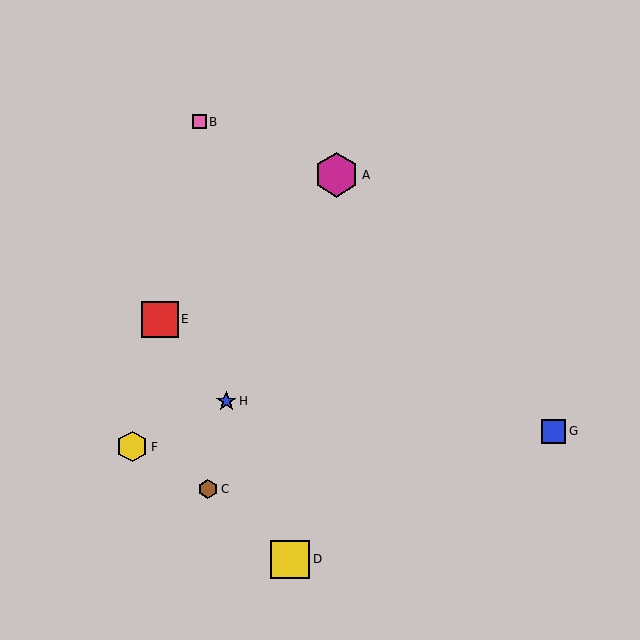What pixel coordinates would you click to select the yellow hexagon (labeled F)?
Click at (132, 447) to select the yellow hexagon F.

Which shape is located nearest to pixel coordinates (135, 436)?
The yellow hexagon (labeled F) at (132, 447) is nearest to that location.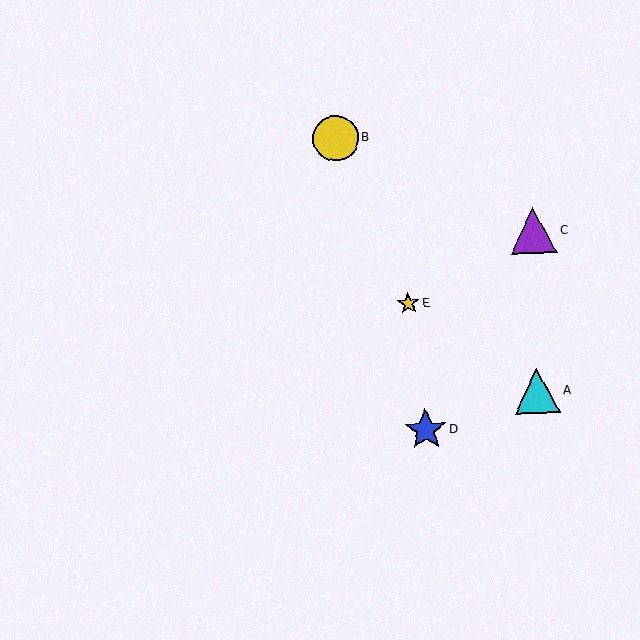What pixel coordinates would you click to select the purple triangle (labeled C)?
Click at (534, 231) to select the purple triangle C.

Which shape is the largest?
The purple triangle (labeled C) is the largest.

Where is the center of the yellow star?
The center of the yellow star is at (408, 303).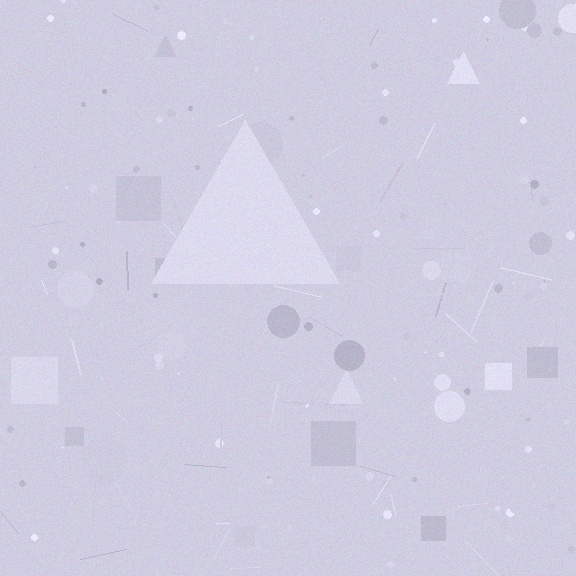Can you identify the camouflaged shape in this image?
The camouflaged shape is a triangle.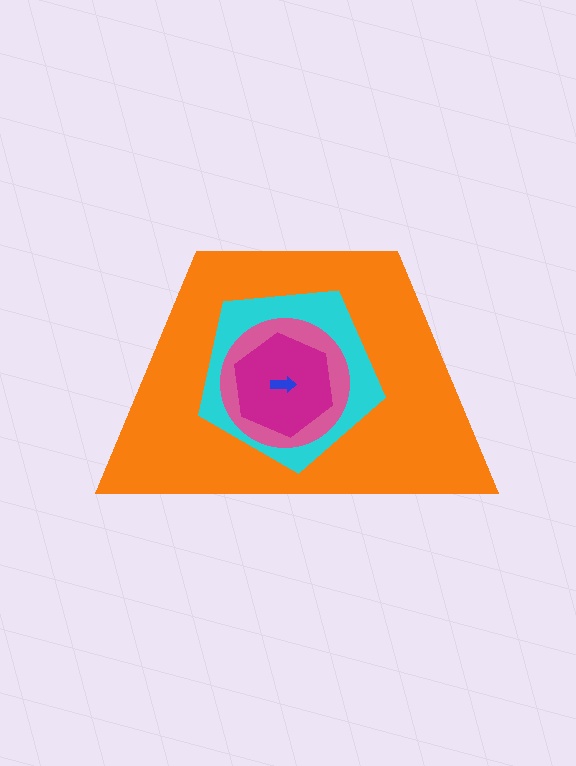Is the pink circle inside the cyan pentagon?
Yes.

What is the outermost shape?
The orange trapezoid.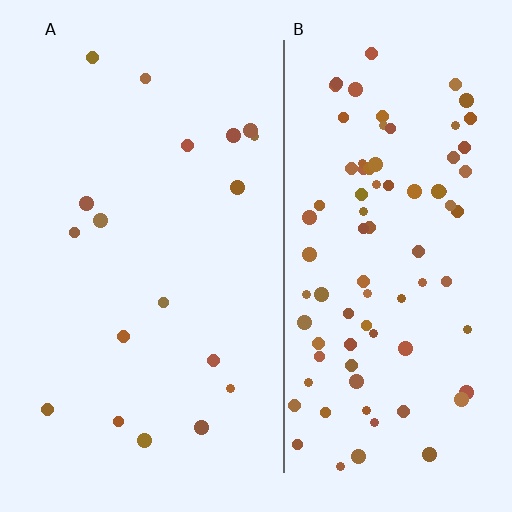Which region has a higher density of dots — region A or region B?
B (the right).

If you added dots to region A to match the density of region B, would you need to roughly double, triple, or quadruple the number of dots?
Approximately quadruple.